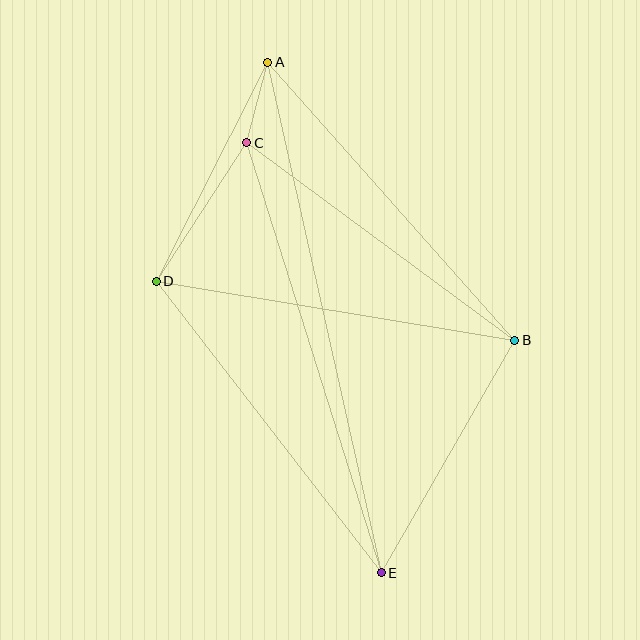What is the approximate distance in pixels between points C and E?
The distance between C and E is approximately 450 pixels.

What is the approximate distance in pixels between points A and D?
The distance between A and D is approximately 246 pixels.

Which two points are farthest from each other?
Points A and E are farthest from each other.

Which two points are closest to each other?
Points A and C are closest to each other.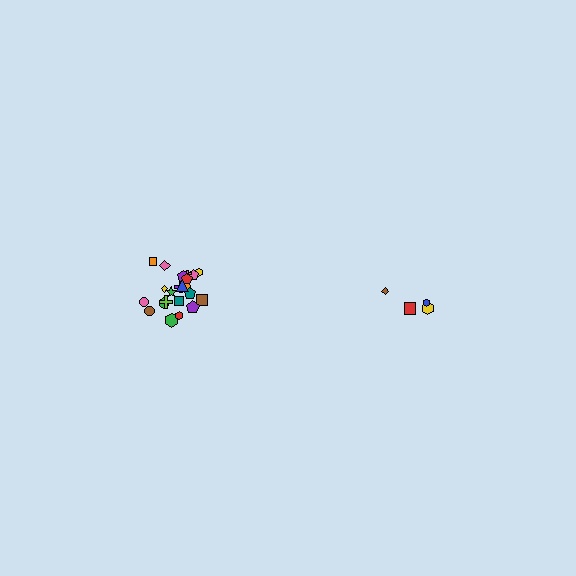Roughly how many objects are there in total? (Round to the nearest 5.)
Roughly 25 objects in total.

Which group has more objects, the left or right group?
The left group.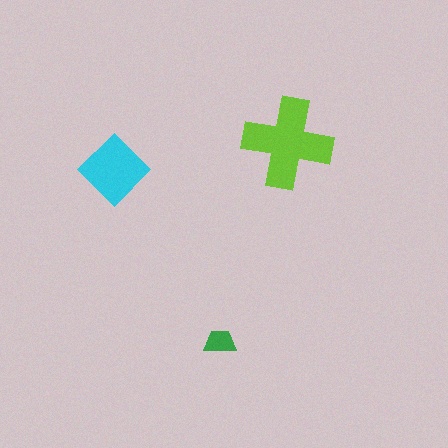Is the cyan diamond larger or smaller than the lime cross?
Smaller.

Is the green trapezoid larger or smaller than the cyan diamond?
Smaller.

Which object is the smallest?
The green trapezoid.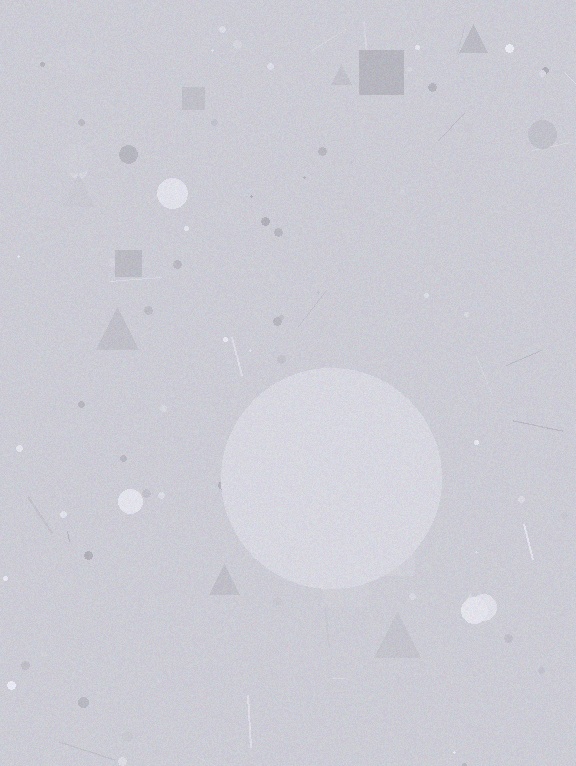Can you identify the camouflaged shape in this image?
The camouflaged shape is a circle.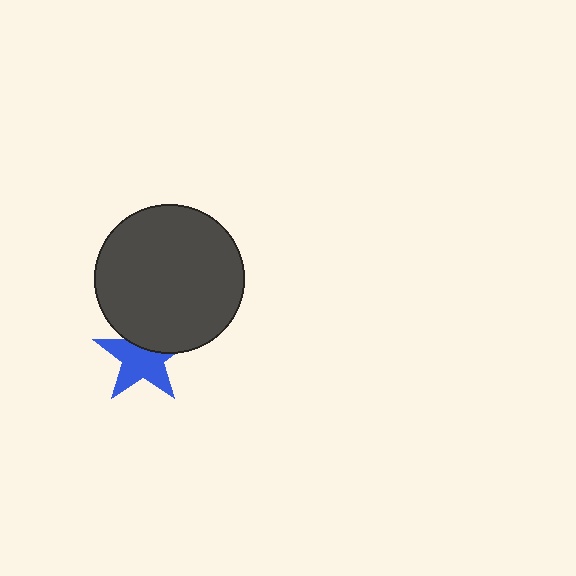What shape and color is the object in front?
The object in front is a dark gray circle.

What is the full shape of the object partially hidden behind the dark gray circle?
The partially hidden object is a blue star.